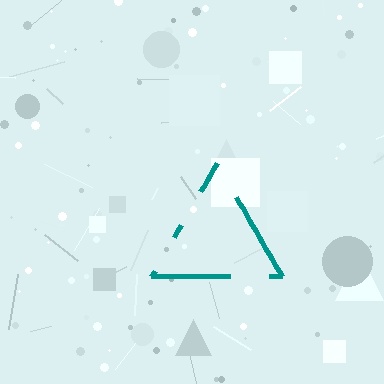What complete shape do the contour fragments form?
The contour fragments form a triangle.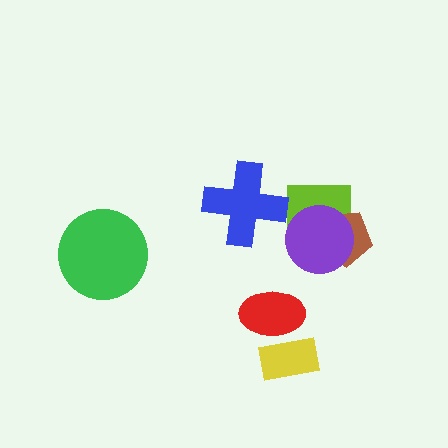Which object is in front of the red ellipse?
The yellow rectangle is in front of the red ellipse.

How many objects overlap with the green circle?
0 objects overlap with the green circle.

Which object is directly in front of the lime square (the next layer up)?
The brown pentagon is directly in front of the lime square.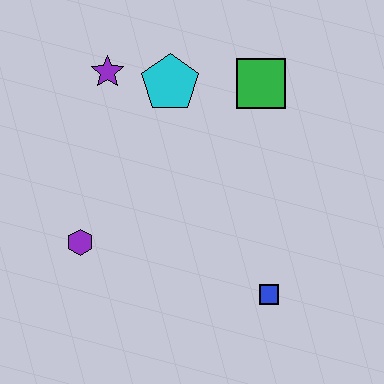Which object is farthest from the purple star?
The blue square is farthest from the purple star.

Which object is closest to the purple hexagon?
The purple star is closest to the purple hexagon.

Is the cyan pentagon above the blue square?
Yes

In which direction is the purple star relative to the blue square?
The purple star is above the blue square.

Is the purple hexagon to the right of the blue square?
No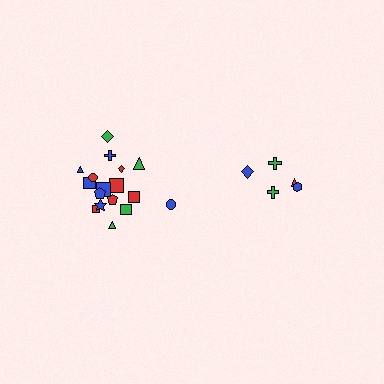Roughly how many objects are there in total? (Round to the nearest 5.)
Roughly 25 objects in total.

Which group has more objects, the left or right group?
The left group.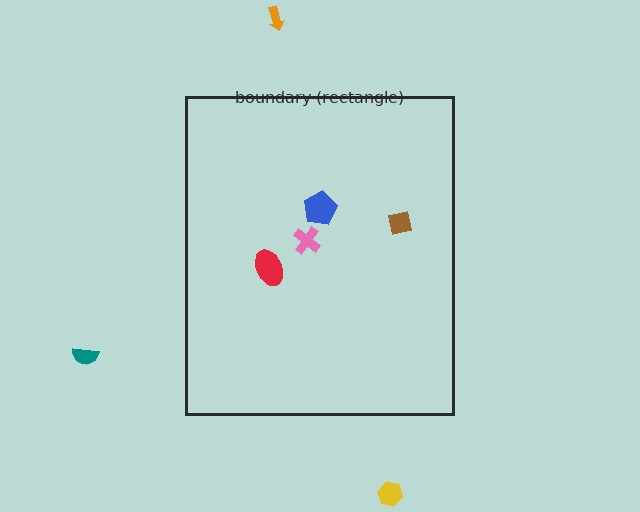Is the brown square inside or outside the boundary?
Inside.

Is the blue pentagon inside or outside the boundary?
Inside.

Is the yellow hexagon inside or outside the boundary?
Outside.